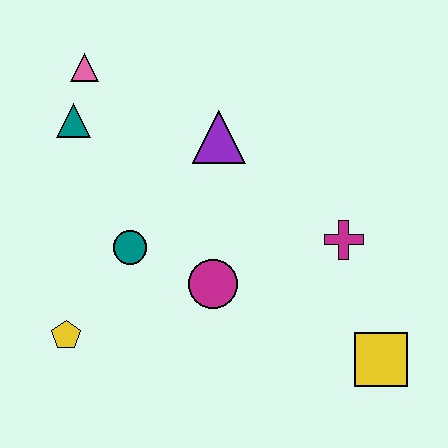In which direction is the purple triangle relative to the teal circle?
The purple triangle is above the teal circle.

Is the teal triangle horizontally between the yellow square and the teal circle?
No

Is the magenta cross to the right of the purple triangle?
Yes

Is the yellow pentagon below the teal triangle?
Yes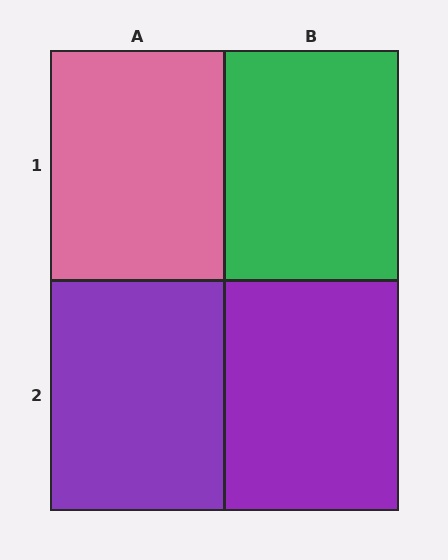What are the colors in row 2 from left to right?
Purple, purple.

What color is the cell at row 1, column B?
Green.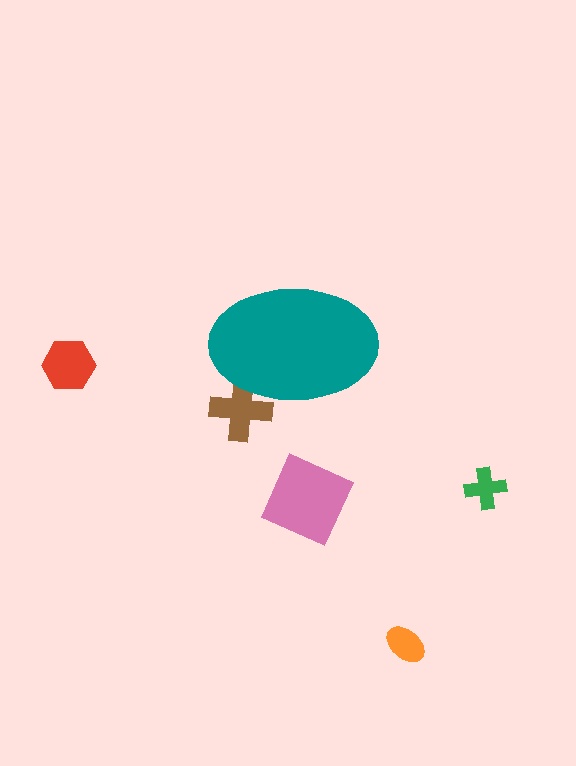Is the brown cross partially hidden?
Yes, the brown cross is partially hidden behind the teal ellipse.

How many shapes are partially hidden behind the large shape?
1 shape is partially hidden.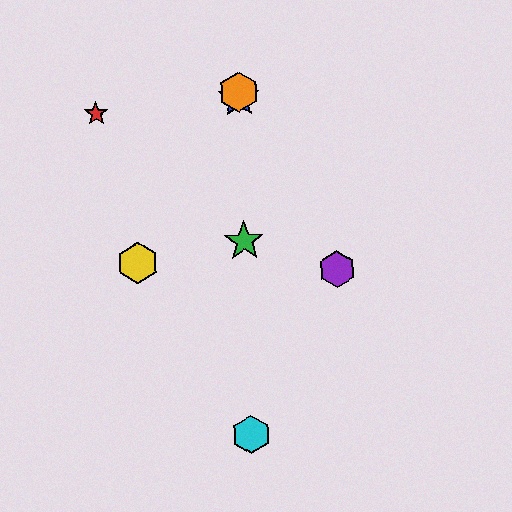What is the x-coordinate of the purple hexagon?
The purple hexagon is at x≈337.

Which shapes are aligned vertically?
The blue star, the green star, the orange hexagon, the cyan hexagon are aligned vertically.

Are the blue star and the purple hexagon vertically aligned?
No, the blue star is at x≈239 and the purple hexagon is at x≈337.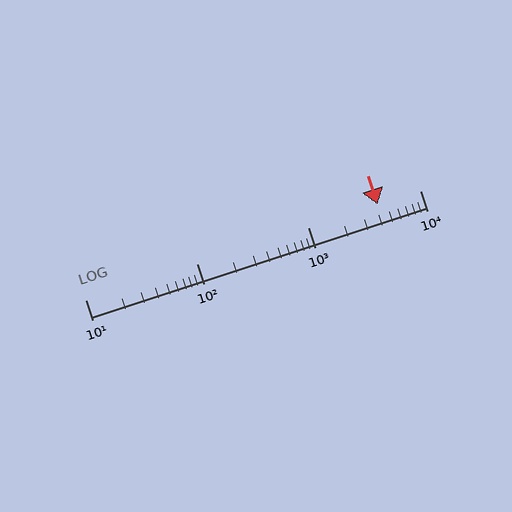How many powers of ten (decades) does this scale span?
The scale spans 3 decades, from 10 to 10000.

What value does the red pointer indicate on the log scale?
The pointer indicates approximately 4200.